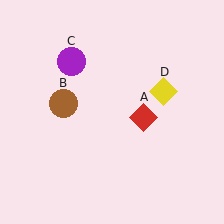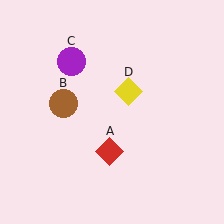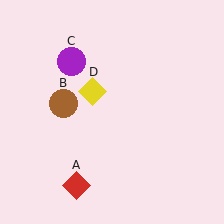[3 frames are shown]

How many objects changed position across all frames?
2 objects changed position: red diamond (object A), yellow diamond (object D).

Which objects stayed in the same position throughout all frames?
Brown circle (object B) and purple circle (object C) remained stationary.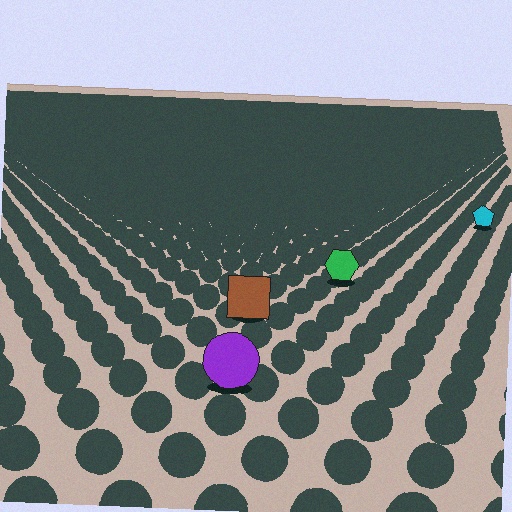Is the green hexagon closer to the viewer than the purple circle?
No. The purple circle is closer — you can tell from the texture gradient: the ground texture is coarser near it.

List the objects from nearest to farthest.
From nearest to farthest: the purple circle, the brown square, the green hexagon, the cyan pentagon.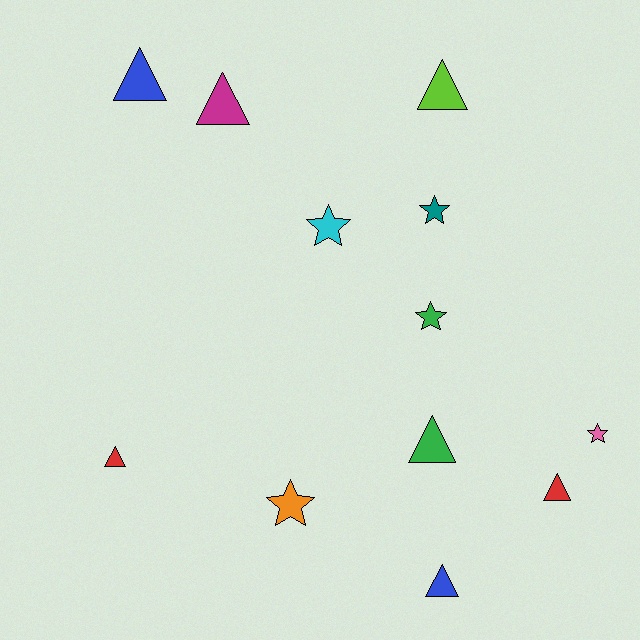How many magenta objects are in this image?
There is 1 magenta object.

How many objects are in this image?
There are 12 objects.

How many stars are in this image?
There are 5 stars.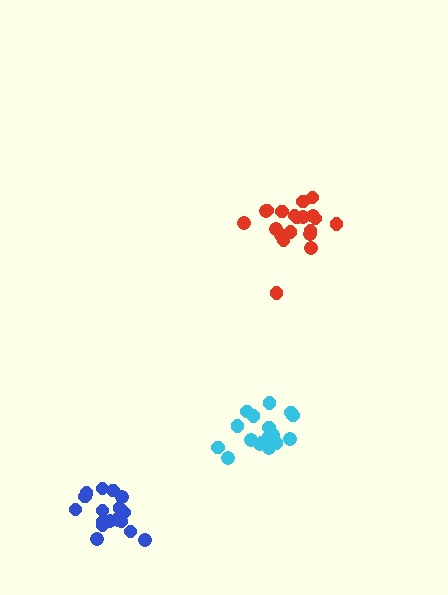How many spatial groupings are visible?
There are 3 spatial groupings.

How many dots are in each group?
Group 1: 18 dots, Group 2: 18 dots, Group 3: 20 dots (56 total).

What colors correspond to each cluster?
The clusters are colored: cyan, blue, red.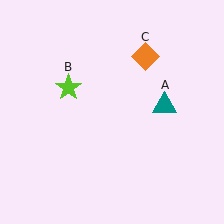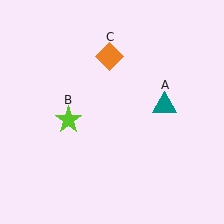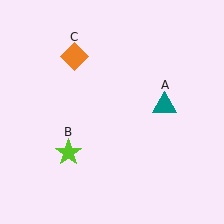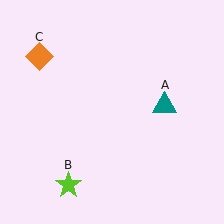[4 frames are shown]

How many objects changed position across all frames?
2 objects changed position: lime star (object B), orange diamond (object C).